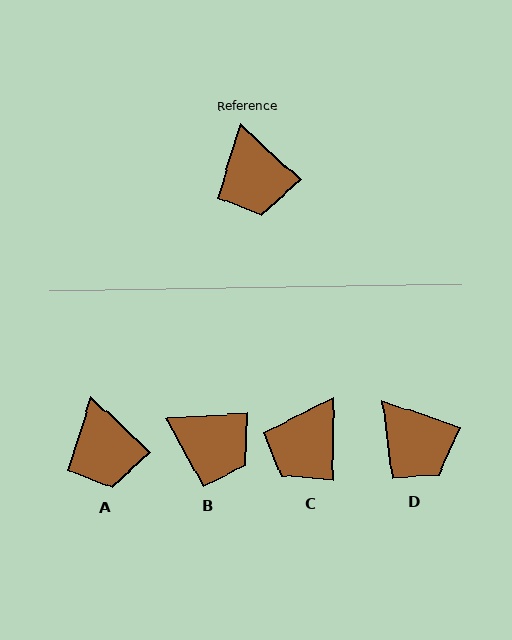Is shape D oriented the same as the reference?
No, it is off by about 24 degrees.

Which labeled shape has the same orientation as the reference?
A.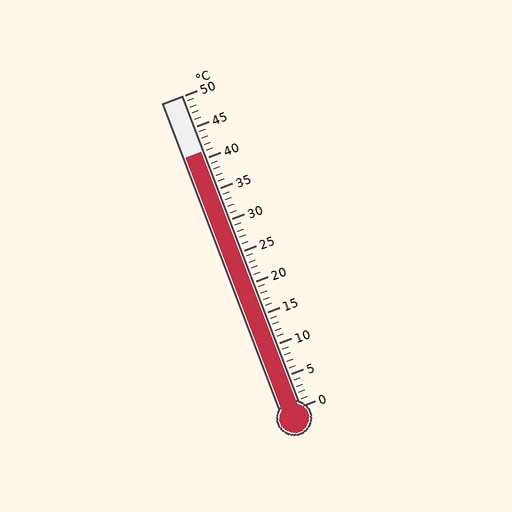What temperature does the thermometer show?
The thermometer shows approximately 41°C.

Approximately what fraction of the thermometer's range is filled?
The thermometer is filled to approximately 80% of its range.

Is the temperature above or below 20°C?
The temperature is above 20°C.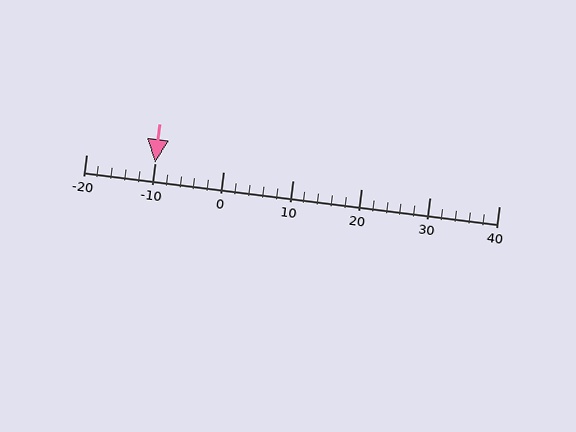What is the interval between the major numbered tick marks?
The major tick marks are spaced 10 units apart.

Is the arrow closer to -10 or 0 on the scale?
The arrow is closer to -10.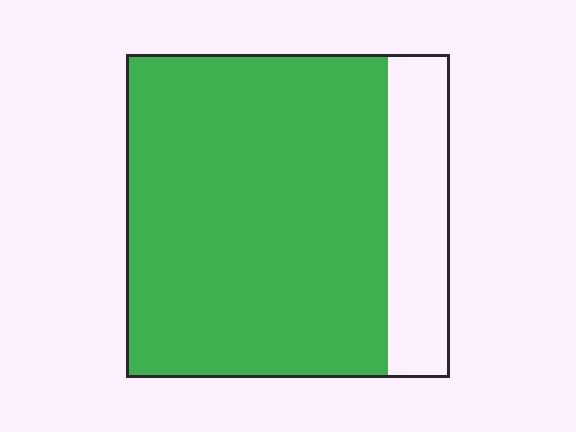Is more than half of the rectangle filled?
Yes.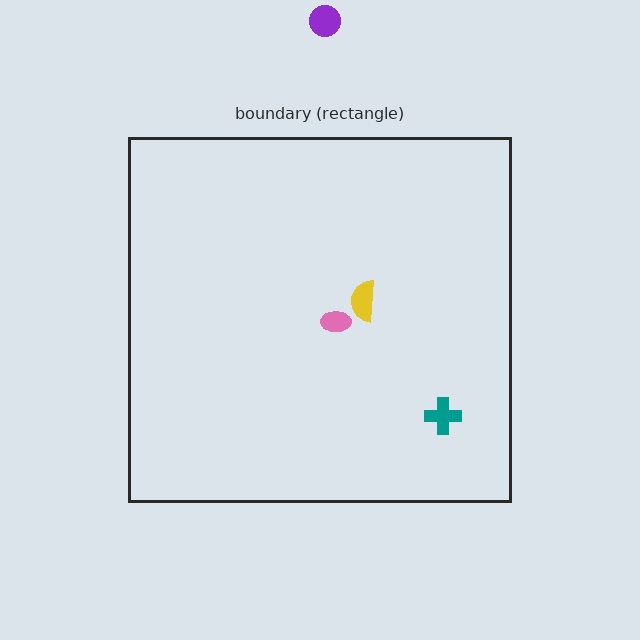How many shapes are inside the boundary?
3 inside, 1 outside.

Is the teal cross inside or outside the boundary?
Inside.